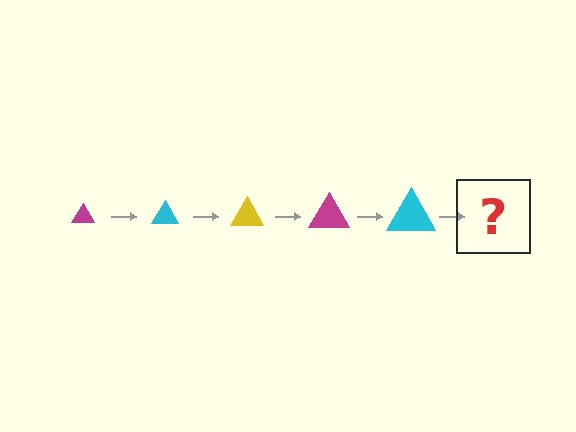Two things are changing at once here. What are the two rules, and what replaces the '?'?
The two rules are that the triangle grows larger each step and the color cycles through magenta, cyan, and yellow. The '?' should be a yellow triangle, larger than the previous one.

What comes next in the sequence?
The next element should be a yellow triangle, larger than the previous one.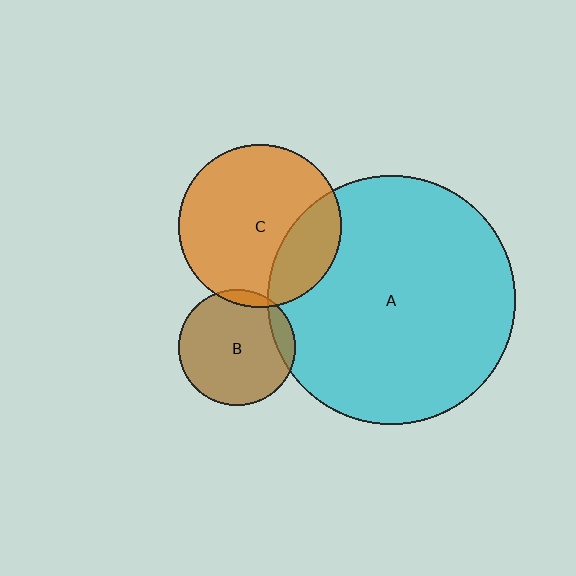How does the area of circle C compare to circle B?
Approximately 2.0 times.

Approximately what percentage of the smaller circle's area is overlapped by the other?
Approximately 10%.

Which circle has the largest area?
Circle A (cyan).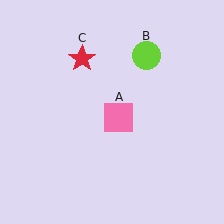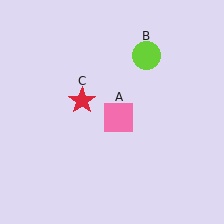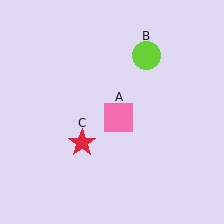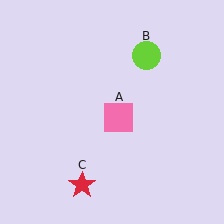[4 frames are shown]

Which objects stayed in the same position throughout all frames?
Pink square (object A) and lime circle (object B) remained stationary.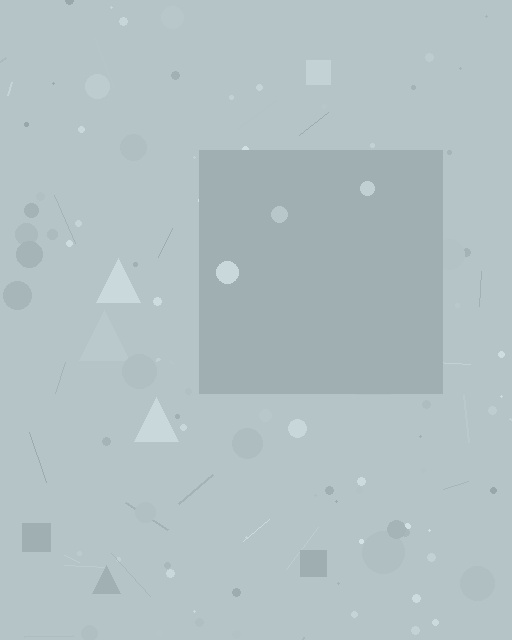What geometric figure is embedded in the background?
A square is embedded in the background.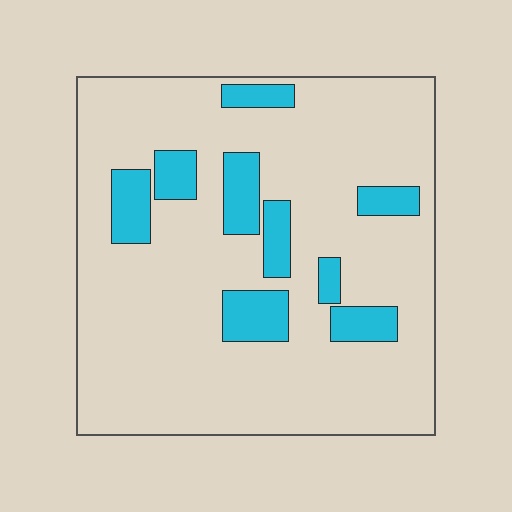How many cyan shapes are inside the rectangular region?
9.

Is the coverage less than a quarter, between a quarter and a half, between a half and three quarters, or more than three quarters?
Less than a quarter.